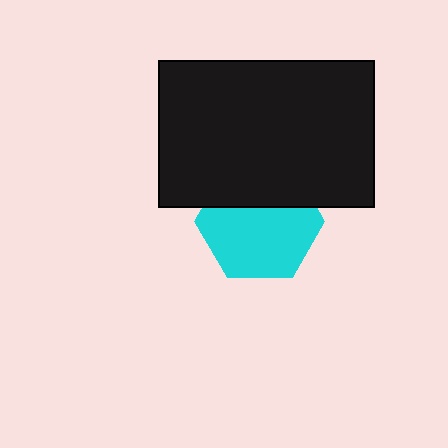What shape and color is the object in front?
The object in front is a black rectangle.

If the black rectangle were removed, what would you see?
You would see the complete cyan hexagon.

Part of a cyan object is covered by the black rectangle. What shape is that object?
It is a hexagon.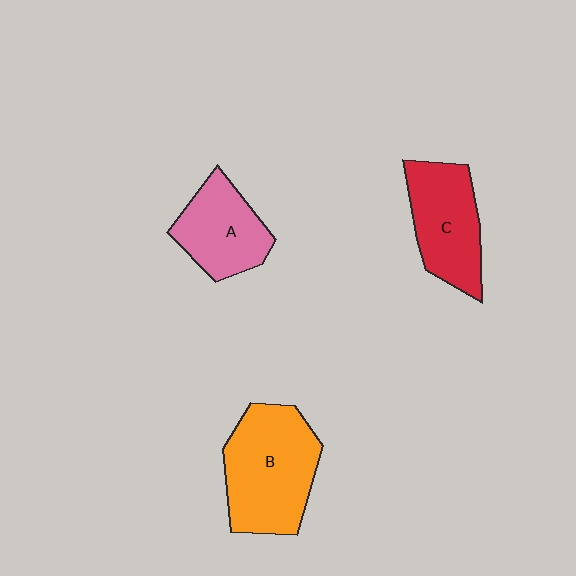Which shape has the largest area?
Shape B (orange).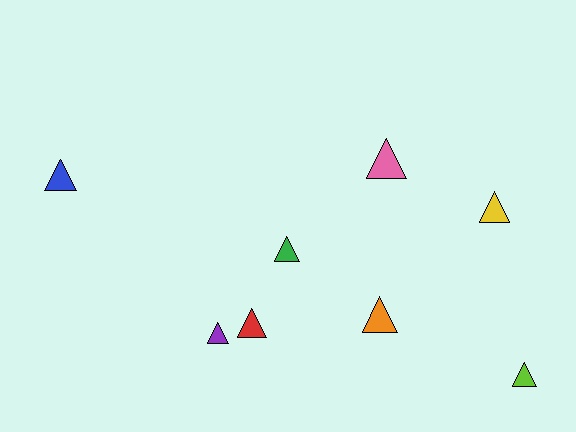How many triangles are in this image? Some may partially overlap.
There are 8 triangles.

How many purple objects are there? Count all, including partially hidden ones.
There is 1 purple object.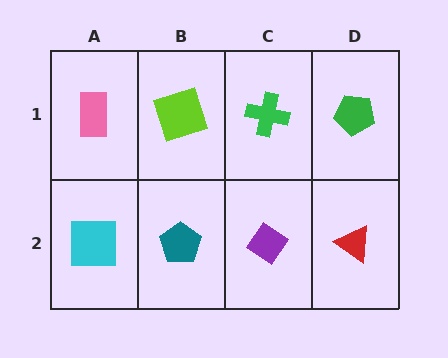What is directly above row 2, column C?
A green cross.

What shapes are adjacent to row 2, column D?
A green pentagon (row 1, column D), a purple diamond (row 2, column C).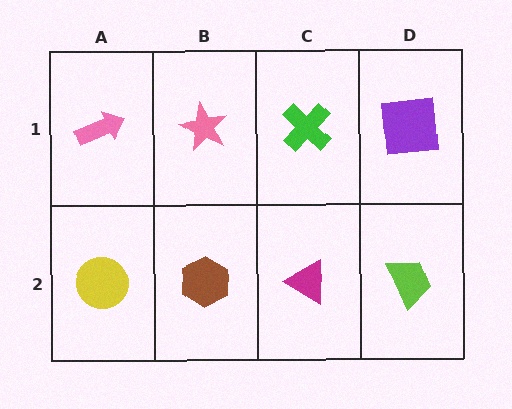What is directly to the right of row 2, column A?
A brown hexagon.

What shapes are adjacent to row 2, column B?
A pink star (row 1, column B), a yellow circle (row 2, column A), a magenta triangle (row 2, column C).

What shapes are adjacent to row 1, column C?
A magenta triangle (row 2, column C), a pink star (row 1, column B), a purple square (row 1, column D).